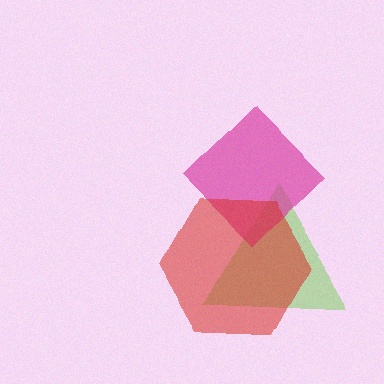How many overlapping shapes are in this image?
There are 3 overlapping shapes in the image.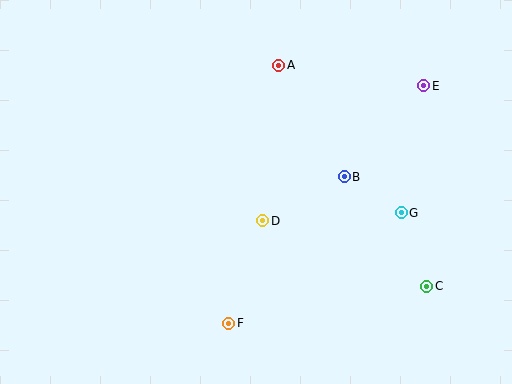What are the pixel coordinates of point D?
Point D is at (263, 221).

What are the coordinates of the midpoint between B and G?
The midpoint between B and G is at (373, 195).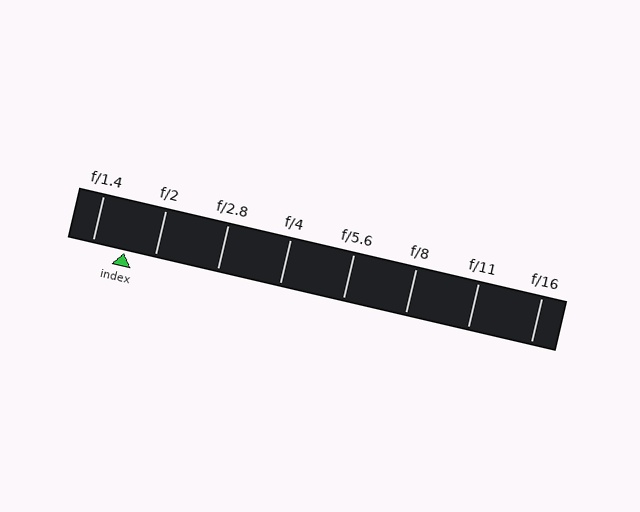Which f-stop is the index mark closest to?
The index mark is closest to f/2.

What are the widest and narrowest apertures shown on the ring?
The widest aperture shown is f/1.4 and the narrowest is f/16.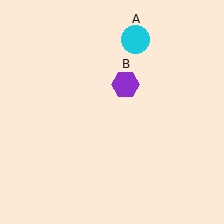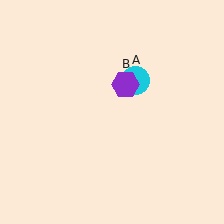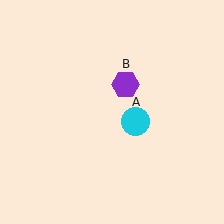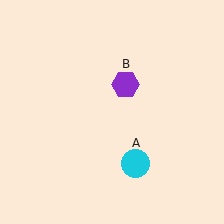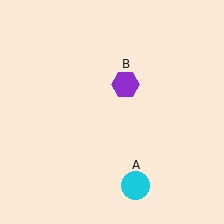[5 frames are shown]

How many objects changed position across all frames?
1 object changed position: cyan circle (object A).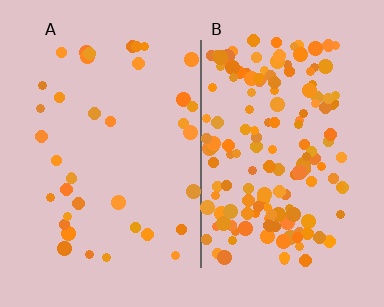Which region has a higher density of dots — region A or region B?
B (the right).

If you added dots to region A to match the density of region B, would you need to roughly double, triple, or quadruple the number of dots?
Approximately quadruple.